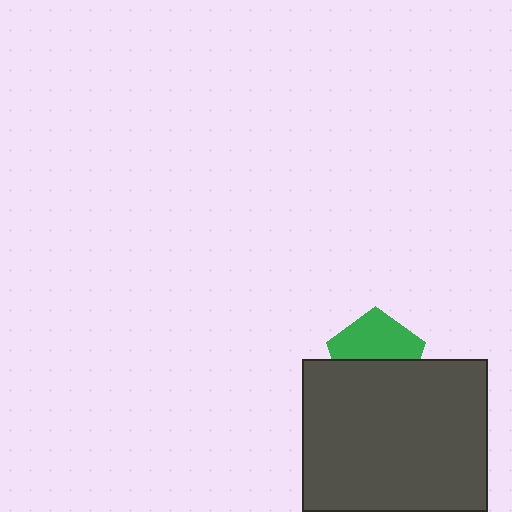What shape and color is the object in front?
The object in front is a dark gray rectangle.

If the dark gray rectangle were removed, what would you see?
You would see the complete green pentagon.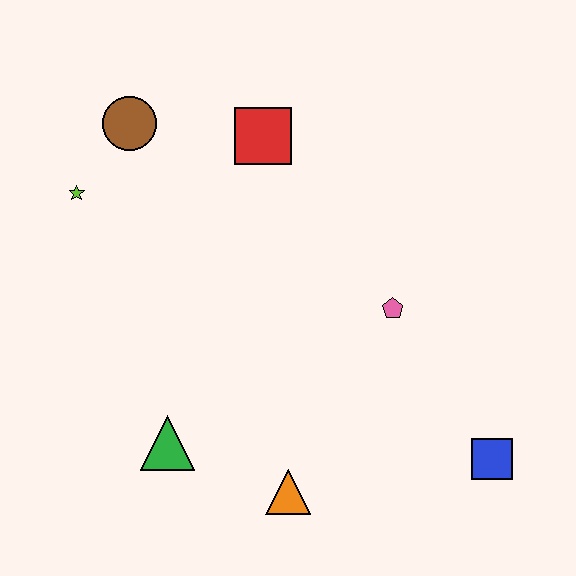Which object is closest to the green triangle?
The orange triangle is closest to the green triangle.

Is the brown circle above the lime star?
Yes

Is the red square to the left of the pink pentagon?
Yes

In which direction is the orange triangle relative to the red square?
The orange triangle is below the red square.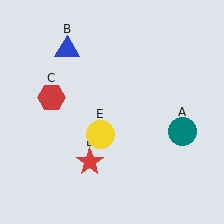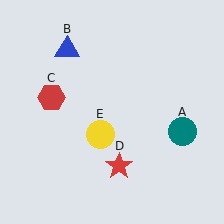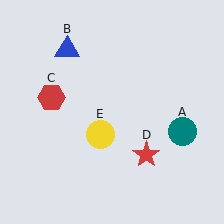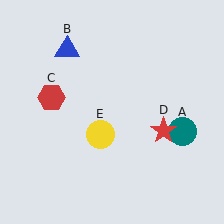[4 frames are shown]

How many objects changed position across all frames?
1 object changed position: red star (object D).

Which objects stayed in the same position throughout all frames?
Teal circle (object A) and blue triangle (object B) and red hexagon (object C) and yellow circle (object E) remained stationary.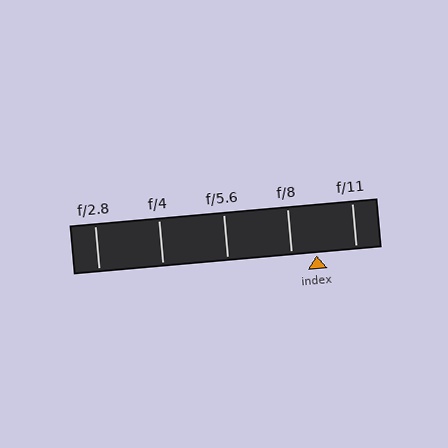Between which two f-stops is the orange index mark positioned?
The index mark is between f/8 and f/11.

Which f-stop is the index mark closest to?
The index mark is closest to f/8.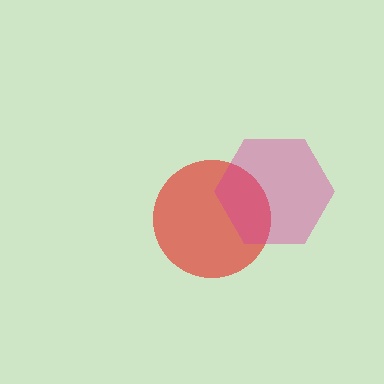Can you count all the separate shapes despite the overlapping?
Yes, there are 2 separate shapes.